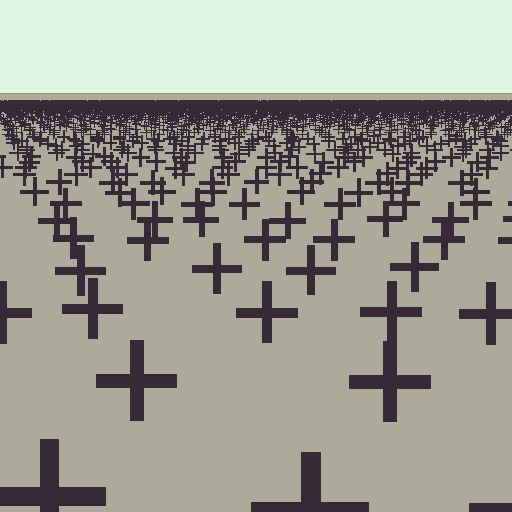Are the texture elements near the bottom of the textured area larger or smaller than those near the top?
Larger. Near the bottom, elements are closer to the viewer and appear at a bigger on-screen size.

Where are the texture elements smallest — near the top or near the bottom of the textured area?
Near the top.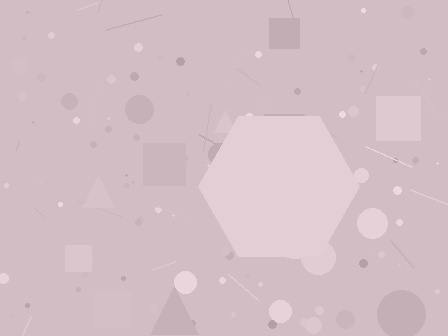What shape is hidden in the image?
A hexagon is hidden in the image.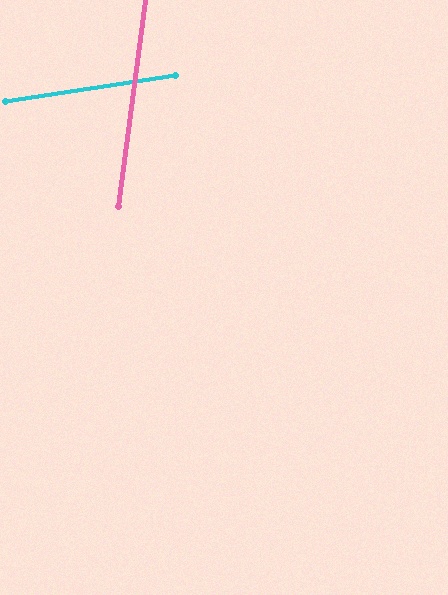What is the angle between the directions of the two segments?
Approximately 74 degrees.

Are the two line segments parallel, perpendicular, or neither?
Neither parallel nor perpendicular — they differ by about 74°.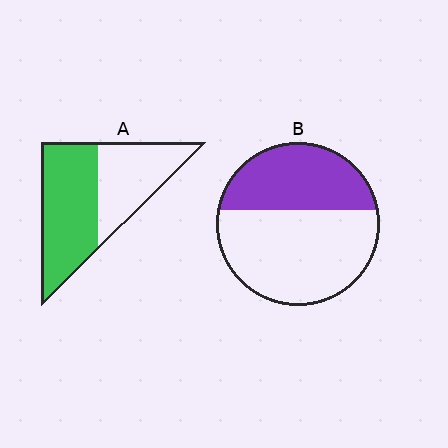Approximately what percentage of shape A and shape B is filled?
A is approximately 55% and B is approximately 40%.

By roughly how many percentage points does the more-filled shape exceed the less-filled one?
By roughly 20 percentage points (A over B).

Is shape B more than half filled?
No.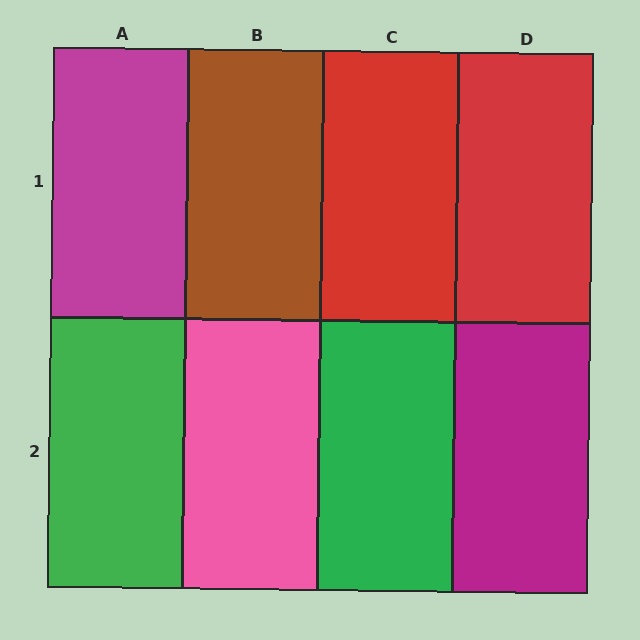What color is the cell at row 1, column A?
Magenta.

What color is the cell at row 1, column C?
Red.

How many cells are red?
2 cells are red.